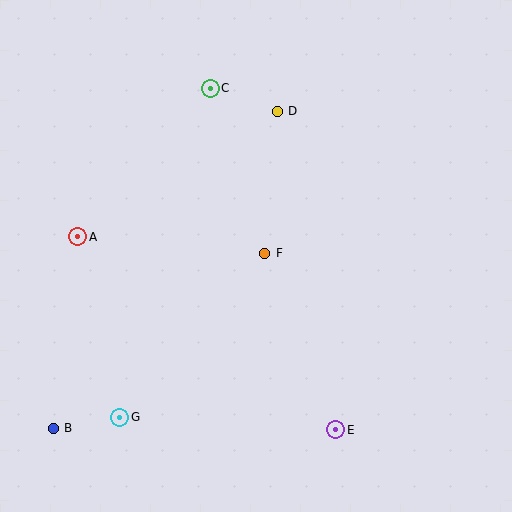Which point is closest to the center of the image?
Point F at (265, 253) is closest to the center.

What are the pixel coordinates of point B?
Point B is at (53, 428).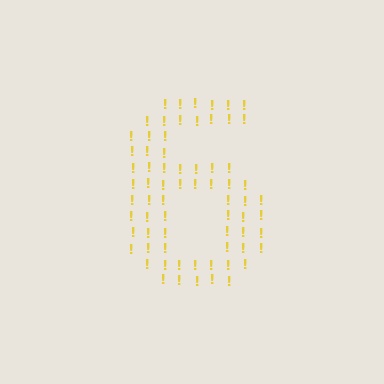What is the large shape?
The large shape is the digit 6.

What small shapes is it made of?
It is made of small exclamation marks.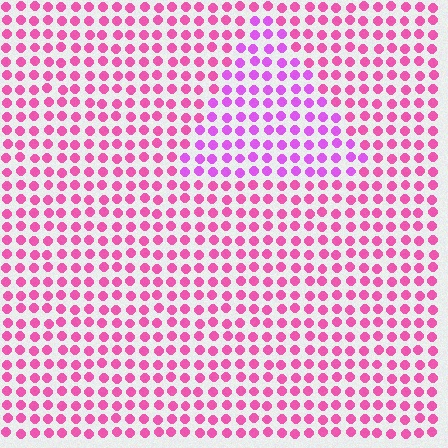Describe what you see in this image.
The image is filled with small pink elements in a uniform arrangement. A triangle-shaped region is visible where the elements are tinted to a slightly different hue, forming a subtle color boundary.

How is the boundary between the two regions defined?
The boundary is defined purely by a slight shift in hue (about 31 degrees). Spacing, size, and orientation are identical on both sides.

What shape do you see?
I see a triangle.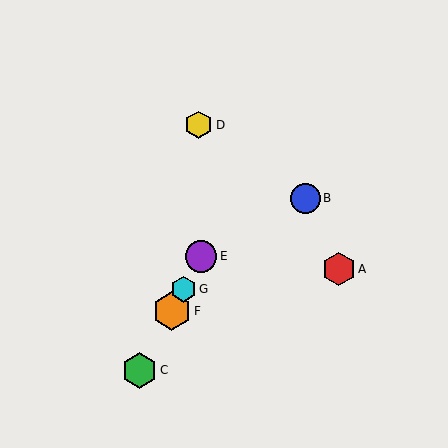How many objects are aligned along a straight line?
4 objects (C, E, F, G) are aligned along a straight line.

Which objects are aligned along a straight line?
Objects C, E, F, G are aligned along a straight line.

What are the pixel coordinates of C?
Object C is at (139, 370).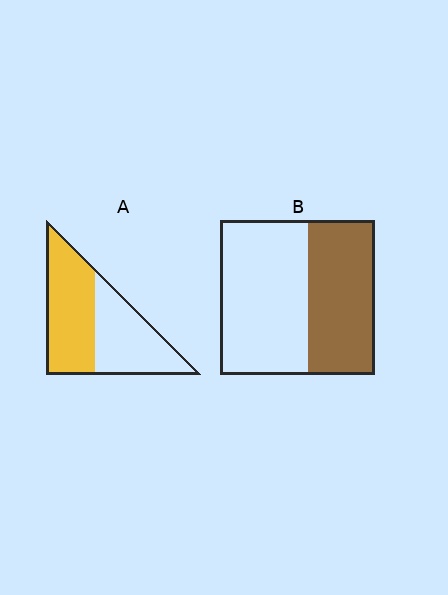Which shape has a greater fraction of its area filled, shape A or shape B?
Shape A.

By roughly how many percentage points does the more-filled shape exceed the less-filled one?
By roughly 10 percentage points (A over B).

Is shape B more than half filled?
No.